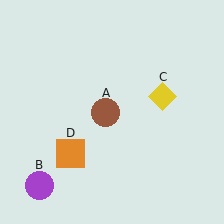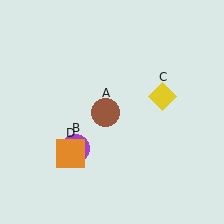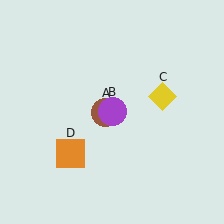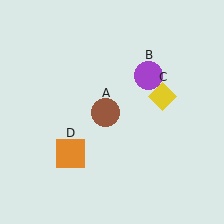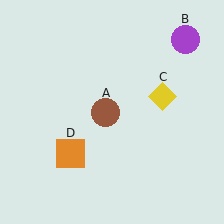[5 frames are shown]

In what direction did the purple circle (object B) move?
The purple circle (object B) moved up and to the right.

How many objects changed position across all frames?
1 object changed position: purple circle (object B).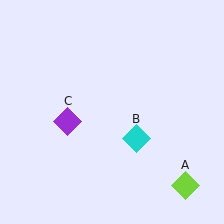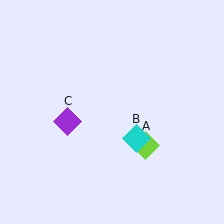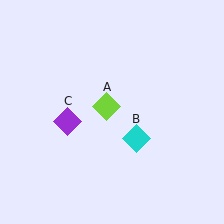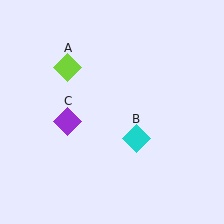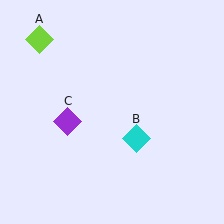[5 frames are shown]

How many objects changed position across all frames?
1 object changed position: lime diamond (object A).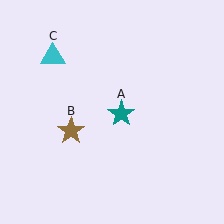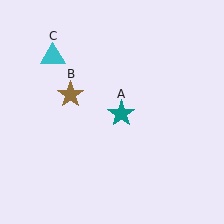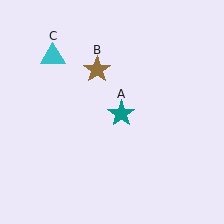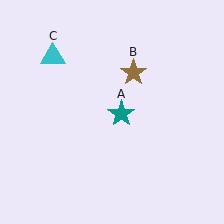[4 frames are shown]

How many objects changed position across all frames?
1 object changed position: brown star (object B).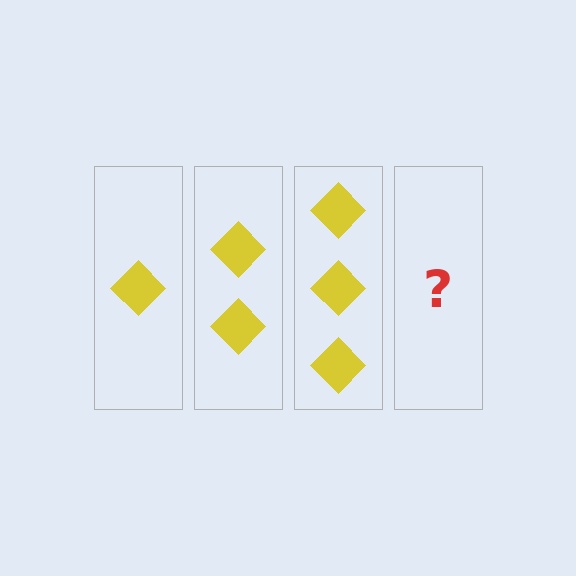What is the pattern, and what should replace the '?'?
The pattern is that each step adds one more diamond. The '?' should be 4 diamonds.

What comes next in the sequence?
The next element should be 4 diamonds.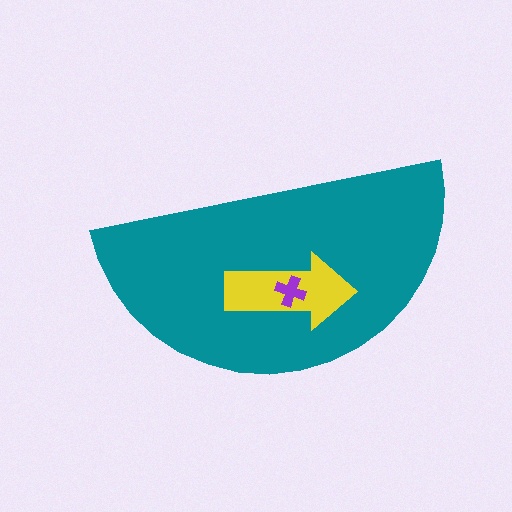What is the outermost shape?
The teal semicircle.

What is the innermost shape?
The purple cross.